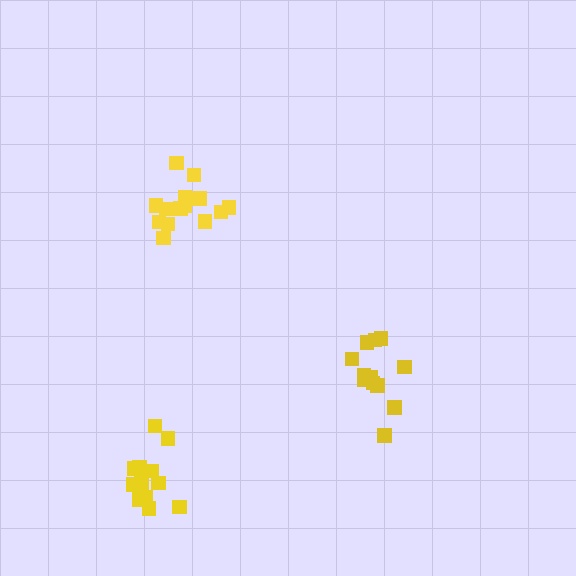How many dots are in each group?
Group 1: 12 dots, Group 2: 13 dots, Group 3: 14 dots (39 total).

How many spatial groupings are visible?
There are 3 spatial groupings.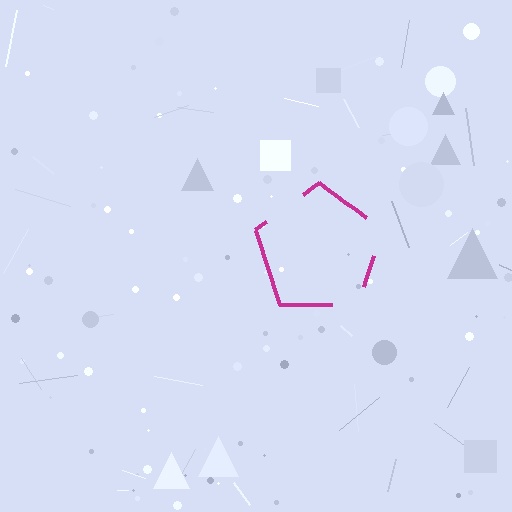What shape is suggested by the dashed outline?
The dashed outline suggests a pentagon.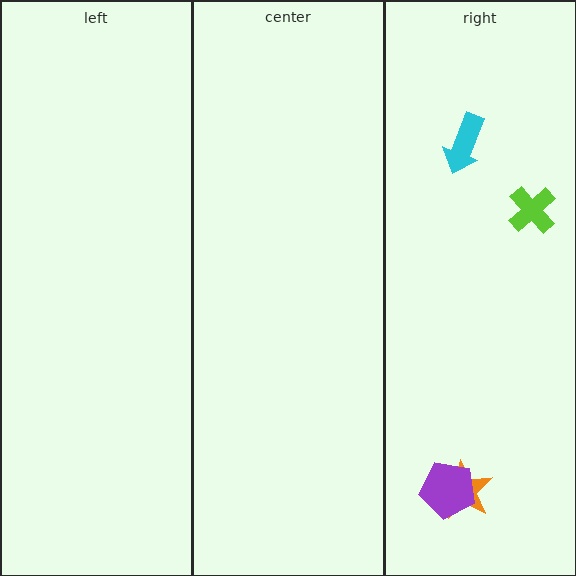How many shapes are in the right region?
4.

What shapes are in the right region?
The cyan arrow, the orange star, the purple pentagon, the lime cross.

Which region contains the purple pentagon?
The right region.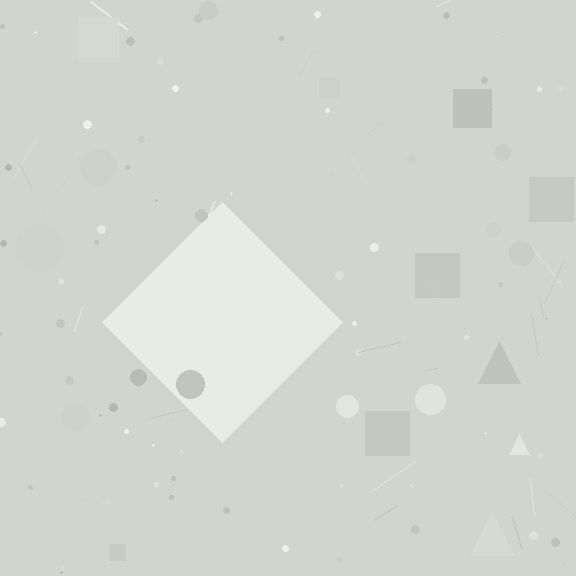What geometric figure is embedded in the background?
A diamond is embedded in the background.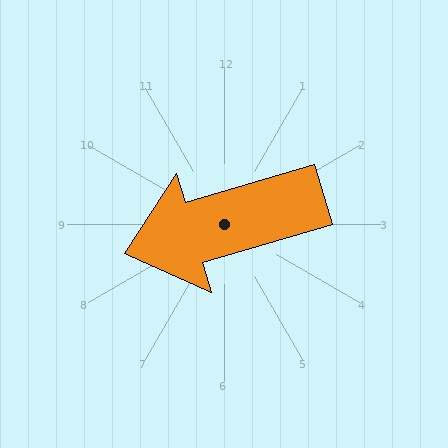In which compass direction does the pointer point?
West.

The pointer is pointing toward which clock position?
Roughly 8 o'clock.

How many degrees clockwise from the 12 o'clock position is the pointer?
Approximately 253 degrees.